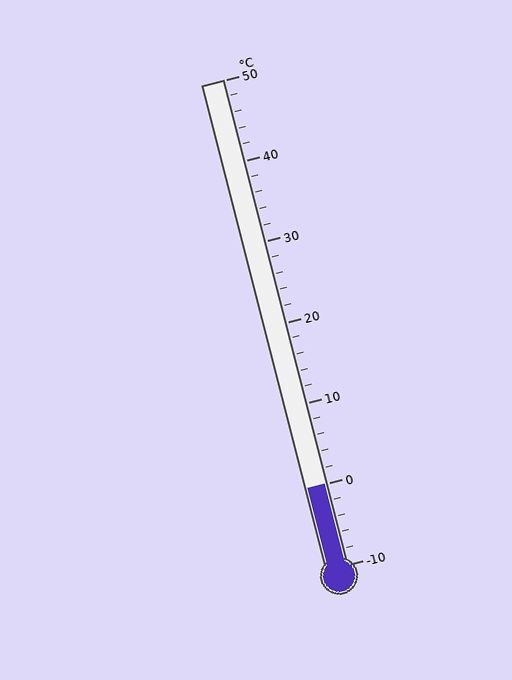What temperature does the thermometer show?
The thermometer shows approximately 0°C.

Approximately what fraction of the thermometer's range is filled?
The thermometer is filled to approximately 15% of its range.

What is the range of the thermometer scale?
The thermometer scale ranges from -10°C to 50°C.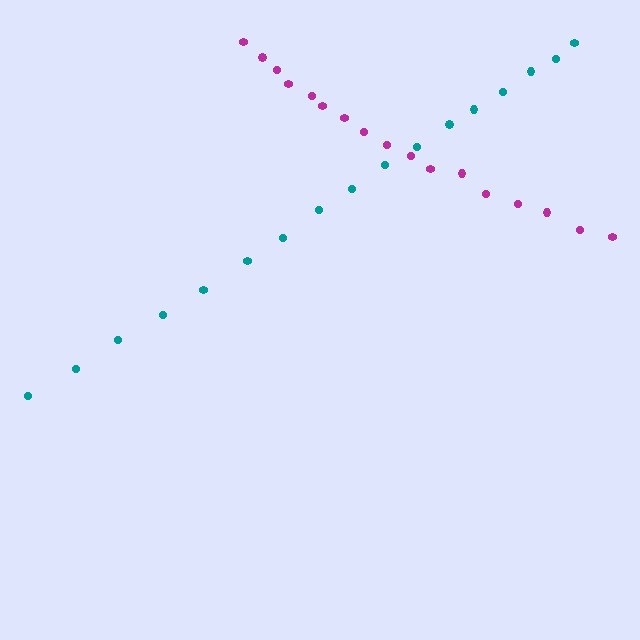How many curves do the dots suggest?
There are 2 distinct paths.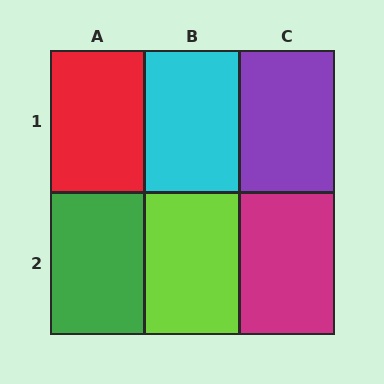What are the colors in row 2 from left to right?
Green, lime, magenta.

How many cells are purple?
1 cell is purple.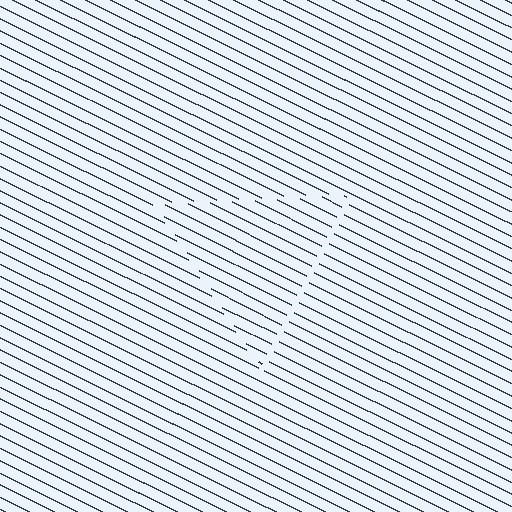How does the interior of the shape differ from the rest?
The interior of the shape contains the same grating, shifted by half a period — the contour is defined by the phase discontinuity where line-ends from the inner and outer gratings abut.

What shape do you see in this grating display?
An illusory triangle. The interior of the shape contains the same grating, shifted by half a period — the contour is defined by the phase discontinuity where line-ends from the inner and outer gratings abut.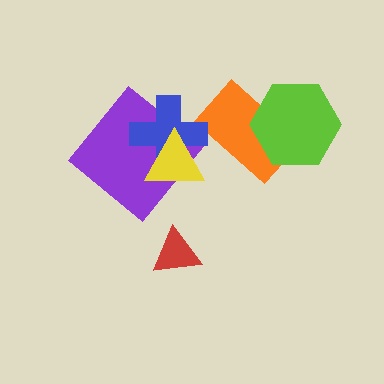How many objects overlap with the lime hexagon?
1 object overlaps with the lime hexagon.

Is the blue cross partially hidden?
Yes, it is partially covered by another shape.